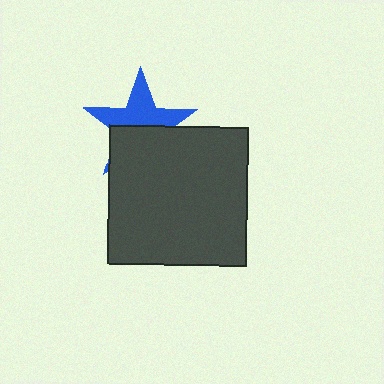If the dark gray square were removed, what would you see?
You would see the complete blue star.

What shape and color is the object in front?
The object in front is a dark gray square.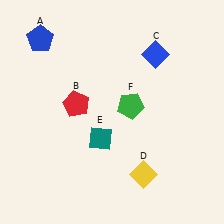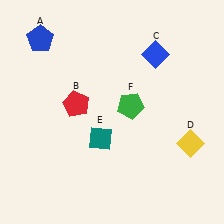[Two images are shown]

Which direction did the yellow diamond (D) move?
The yellow diamond (D) moved right.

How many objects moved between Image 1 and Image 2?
1 object moved between the two images.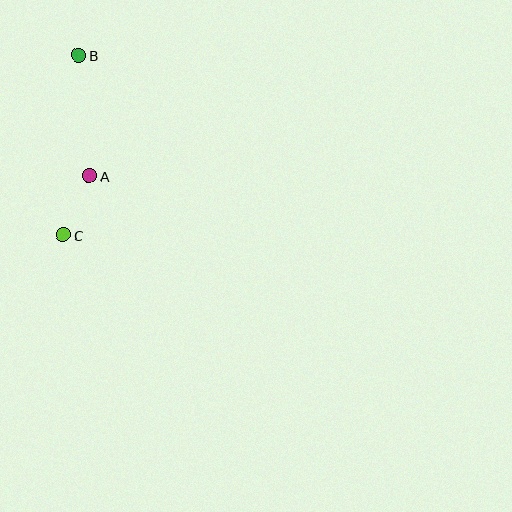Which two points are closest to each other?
Points A and C are closest to each other.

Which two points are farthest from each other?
Points B and C are farthest from each other.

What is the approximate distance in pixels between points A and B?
The distance between A and B is approximately 121 pixels.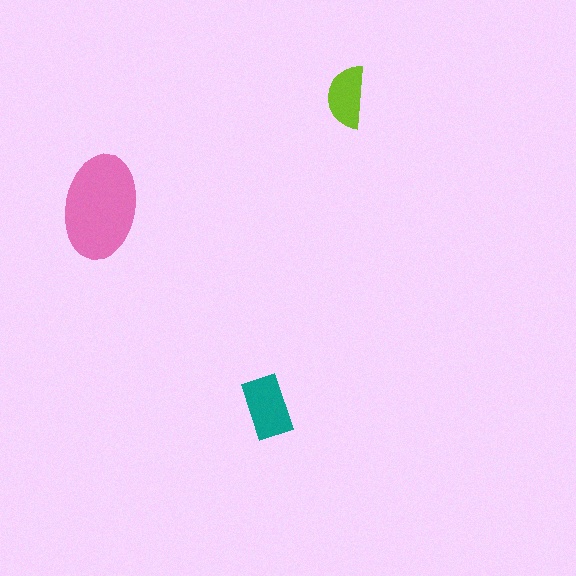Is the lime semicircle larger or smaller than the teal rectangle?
Smaller.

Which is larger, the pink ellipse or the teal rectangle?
The pink ellipse.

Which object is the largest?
The pink ellipse.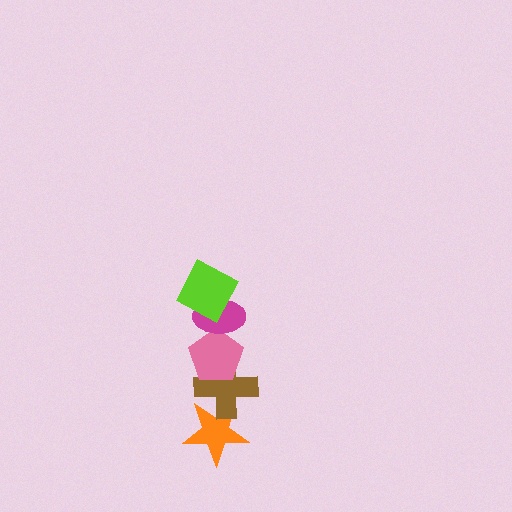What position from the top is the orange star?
The orange star is 5th from the top.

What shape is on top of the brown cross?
The pink pentagon is on top of the brown cross.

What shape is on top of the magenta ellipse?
The lime square is on top of the magenta ellipse.